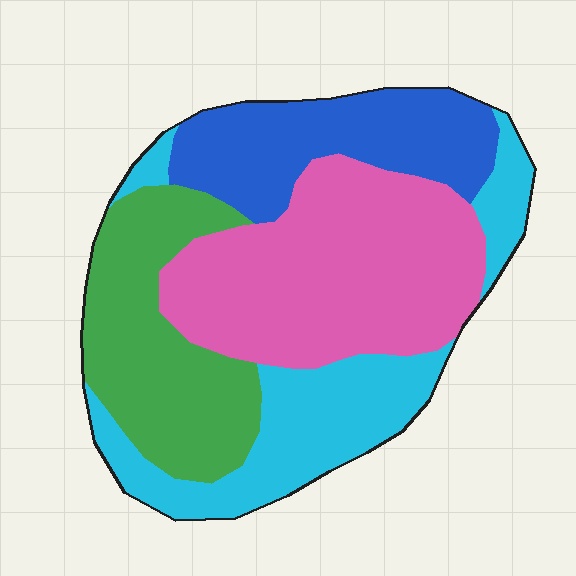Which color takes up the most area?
Pink, at roughly 35%.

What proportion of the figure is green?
Green takes up between a sixth and a third of the figure.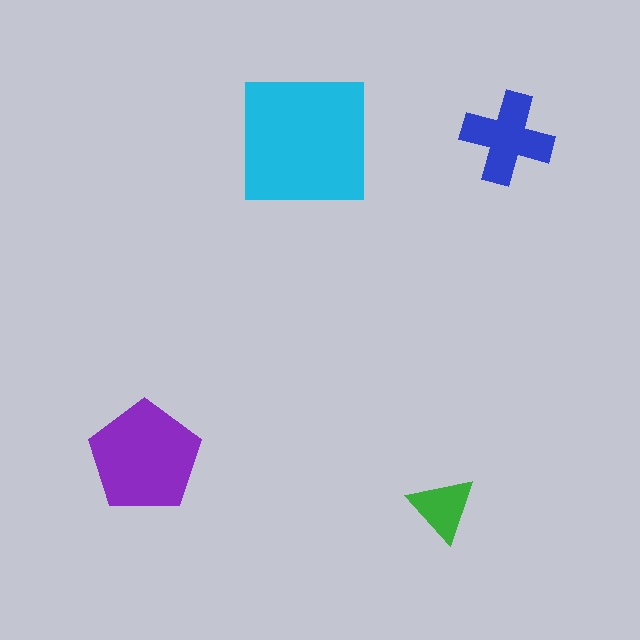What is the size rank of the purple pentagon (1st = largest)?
2nd.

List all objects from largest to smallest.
The cyan square, the purple pentagon, the blue cross, the green triangle.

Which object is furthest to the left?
The purple pentagon is leftmost.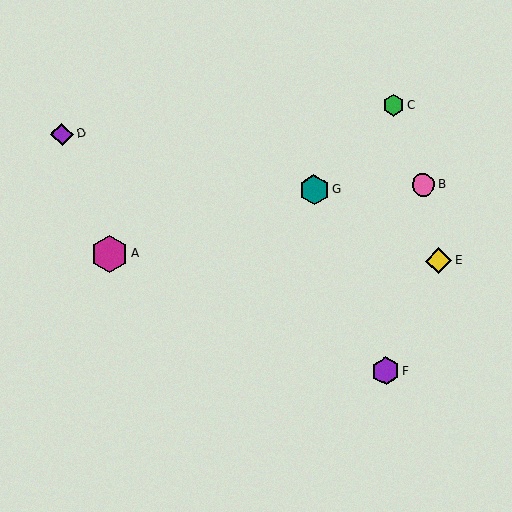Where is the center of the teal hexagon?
The center of the teal hexagon is at (314, 190).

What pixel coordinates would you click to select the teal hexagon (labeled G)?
Click at (314, 190) to select the teal hexagon G.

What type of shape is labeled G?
Shape G is a teal hexagon.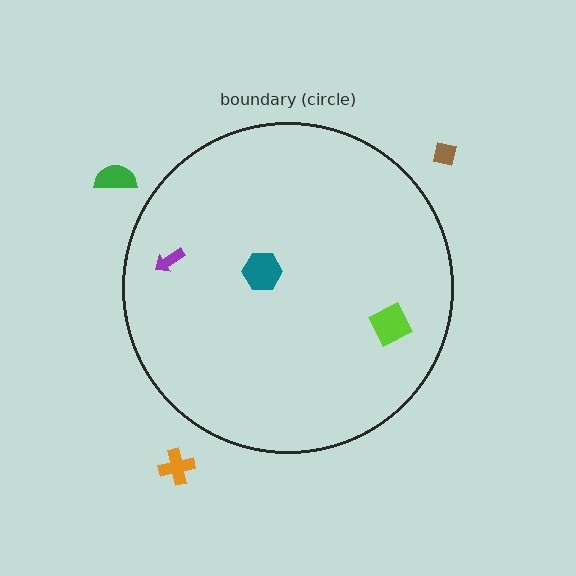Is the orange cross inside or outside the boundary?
Outside.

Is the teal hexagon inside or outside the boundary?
Inside.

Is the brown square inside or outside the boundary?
Outside.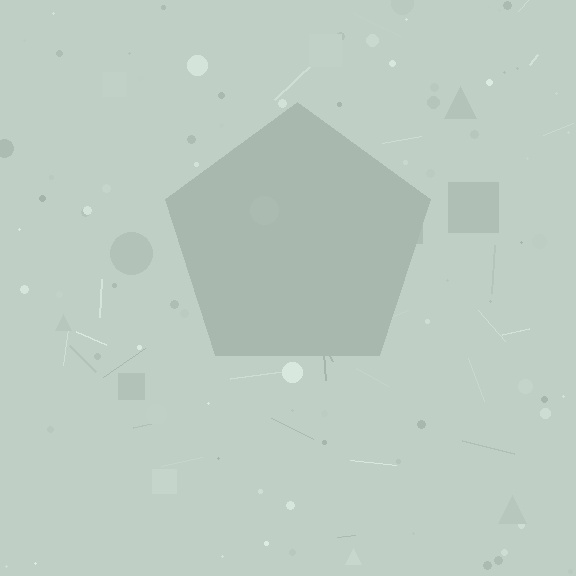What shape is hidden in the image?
A pentagon is hidden in the image.